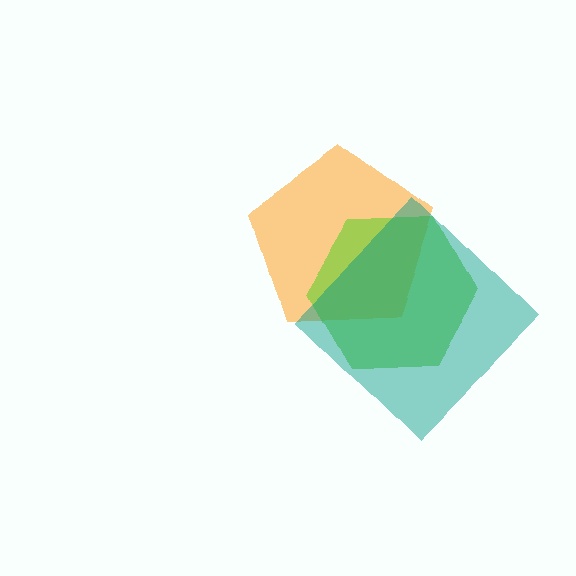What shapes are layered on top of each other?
The layered shapes are: an orange pentagon, a lime hexagon, a teal diamond.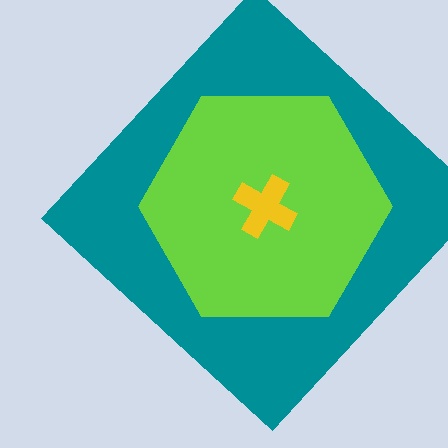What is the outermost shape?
The teal diamond.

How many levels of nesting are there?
3.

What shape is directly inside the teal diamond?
The lime hexagon.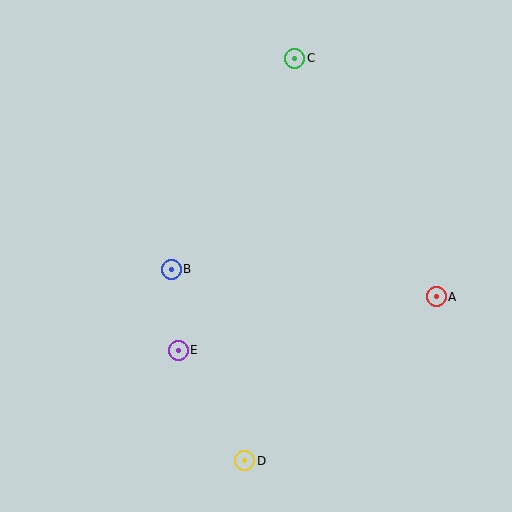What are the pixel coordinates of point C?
Point C is at (295, 58).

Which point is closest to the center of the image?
Point B at (171, 270) is closest to the center.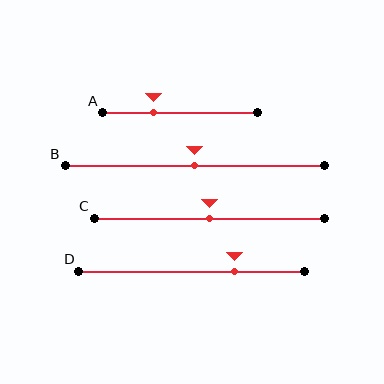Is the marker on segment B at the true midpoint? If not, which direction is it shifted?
Yes, the marker on segment B is at the true midpoint.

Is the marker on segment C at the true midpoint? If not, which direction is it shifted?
Yes, the marker on segment C is at the true midpoint.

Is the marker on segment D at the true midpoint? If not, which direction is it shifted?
No, the marker on segment D is shifted to the right by about 19% of the segment length.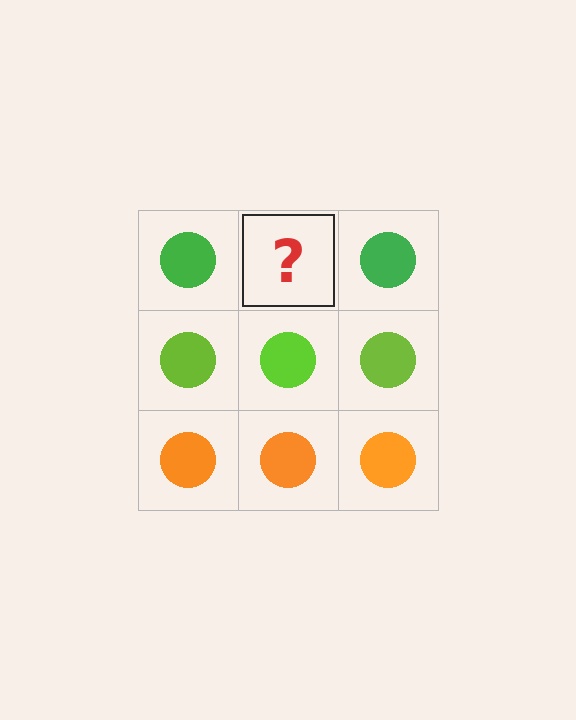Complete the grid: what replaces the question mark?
The question mark should be replaced with a green circle.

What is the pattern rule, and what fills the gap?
The rule is that each row has a consistent color. The gap should be filled with a green circle.